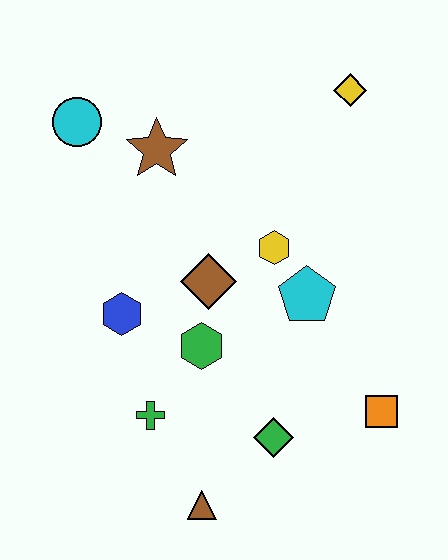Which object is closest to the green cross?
The green hexagon is closest to the green cross.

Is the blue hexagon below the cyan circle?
Yes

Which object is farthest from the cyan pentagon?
The cyan circle is farthest from the cyan pentagon.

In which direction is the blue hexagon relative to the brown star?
The blue hexagon is below the brown star.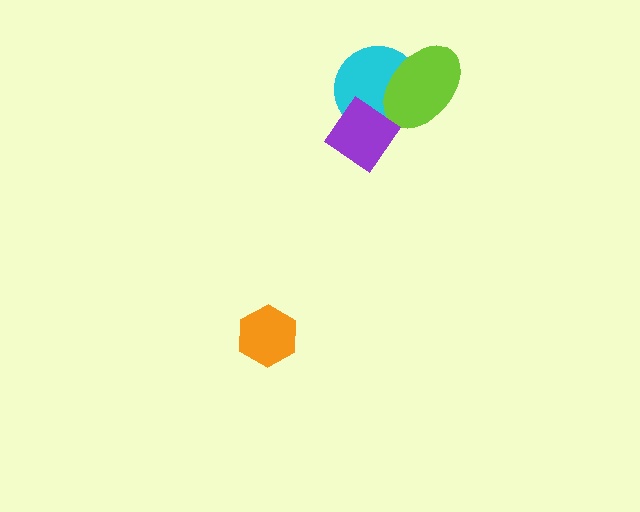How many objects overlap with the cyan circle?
2 objects overlap with the cyan circle.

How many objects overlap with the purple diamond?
1 object overlaps with the purple diamond.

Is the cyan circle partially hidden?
Yes, it is partially covered by another shape.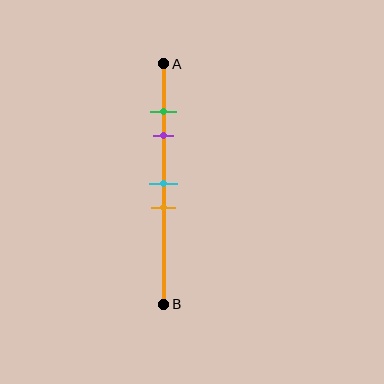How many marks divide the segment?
There are 4 marks dividing the segment.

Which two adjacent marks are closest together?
The green and purple marks are the closest adjacent pair.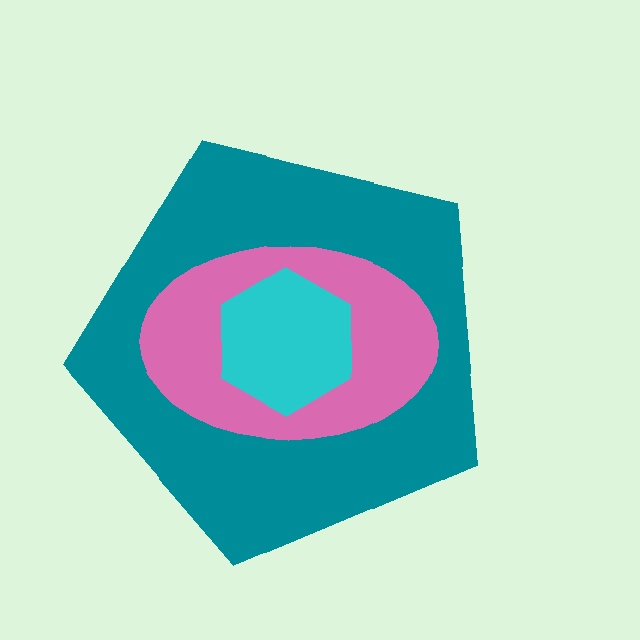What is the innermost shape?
The cyan hexagon.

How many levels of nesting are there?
3.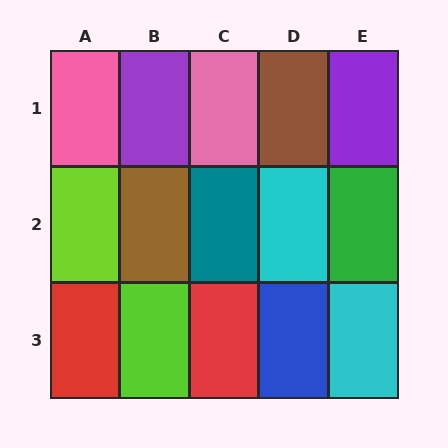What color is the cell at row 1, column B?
Purple.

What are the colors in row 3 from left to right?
Red, lime, red, blue, cyan.